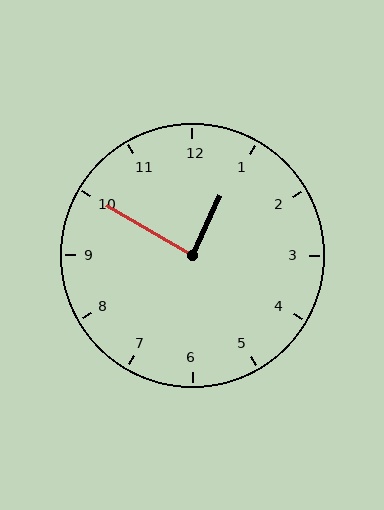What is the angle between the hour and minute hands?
Approximately 85 degrees.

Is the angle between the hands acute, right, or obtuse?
It is right.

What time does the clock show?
12:50.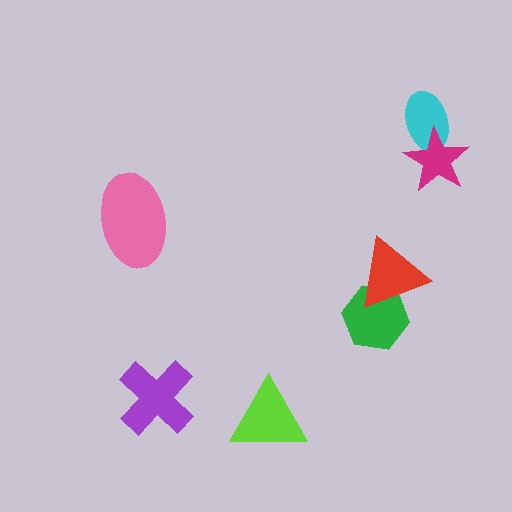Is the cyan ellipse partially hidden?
Yes, it is partially covered by another shape.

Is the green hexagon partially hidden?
Yes, it is partially covered by another shape.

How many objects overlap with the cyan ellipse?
1 object overlaps with the cyan ellipse.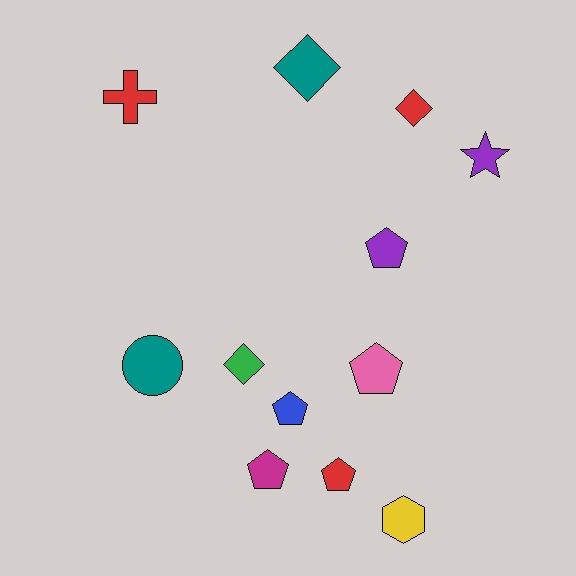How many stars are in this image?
There is 1 star.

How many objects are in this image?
There are 12 objects.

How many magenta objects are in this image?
There is 1 magenta object.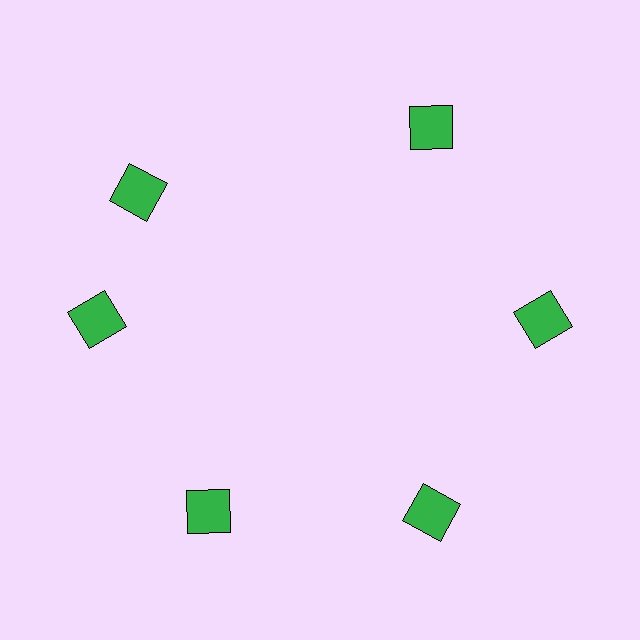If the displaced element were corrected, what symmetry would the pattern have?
It would have 6-fold rotational symmetry — the pattern would map onto itself every 60 degrees.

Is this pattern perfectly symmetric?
No. The 6 green squares are arranged in a ring, but one element near the 11 o'clock position is rotated out of alignment along the ring, breaking the 6-fold rotational symmetry.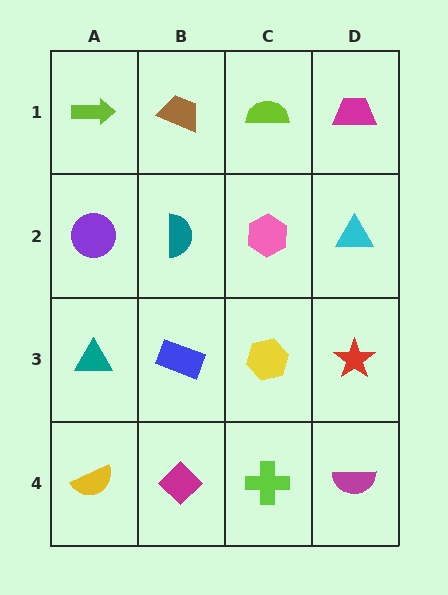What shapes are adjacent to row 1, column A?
A purple circle (row 2, column A), a brown trapezoid (row 1, column B).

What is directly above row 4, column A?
A teal triangle.